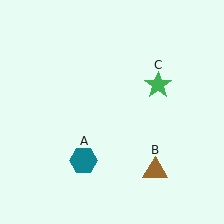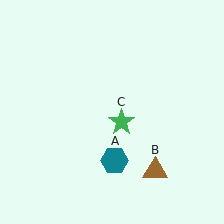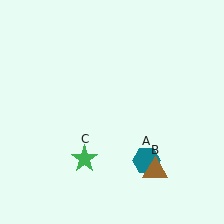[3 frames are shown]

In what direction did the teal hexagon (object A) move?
The teal hexagon (object A) moved right.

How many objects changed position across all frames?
2 objects changed position: teal hexagon (object A), green star (object C).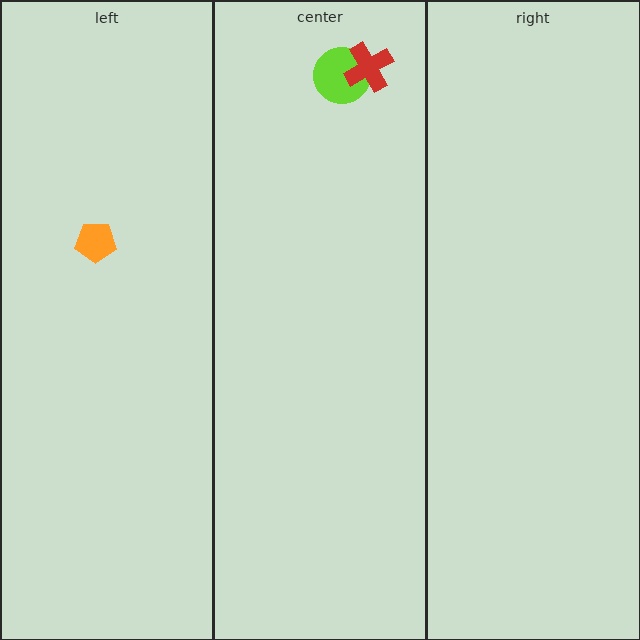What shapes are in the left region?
The orange pentagon.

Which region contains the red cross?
The center region.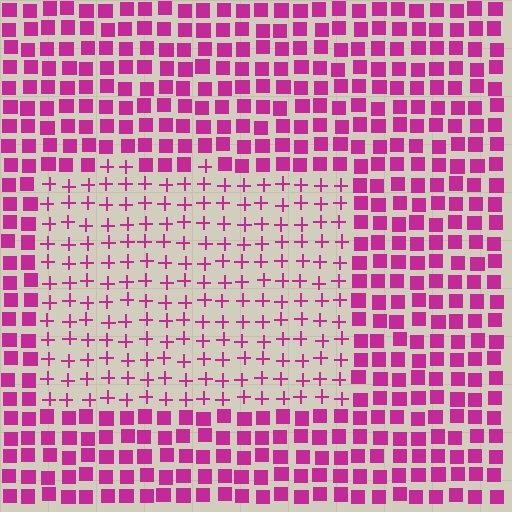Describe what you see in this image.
The image is filled with small magenta elements arranged in a uniform grid. A rectangle-shaped region contains plus signs, while the surrounding area contains squares. The boundary is defined purely by the change in element shape.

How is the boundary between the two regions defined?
The boundary is defined by a change in element shape: plus signs inside vs. squares outside. All elements share the same color and spacing.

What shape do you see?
I see a rectangle.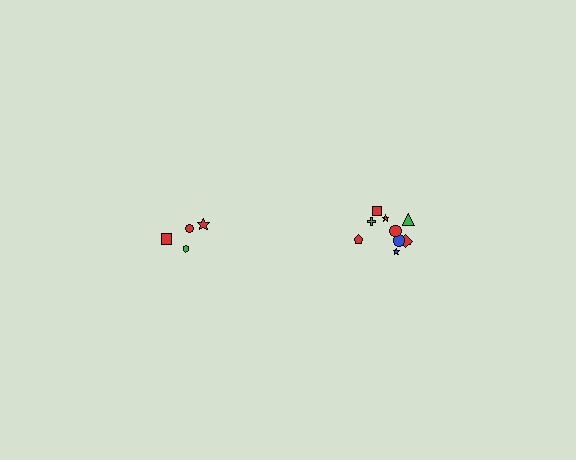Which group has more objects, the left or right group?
The right group.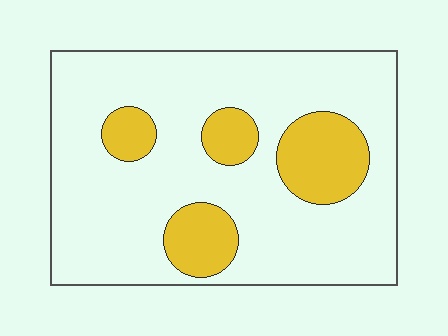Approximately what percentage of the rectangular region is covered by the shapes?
Approximately 20%.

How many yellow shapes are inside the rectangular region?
4.